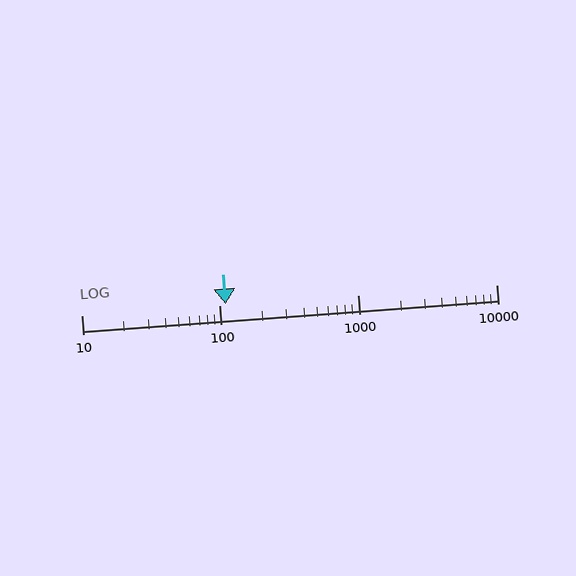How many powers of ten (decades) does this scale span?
The scale spans 3 decades, from 10 to 10000.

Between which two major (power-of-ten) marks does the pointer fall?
The pointer is between 100 and 1000.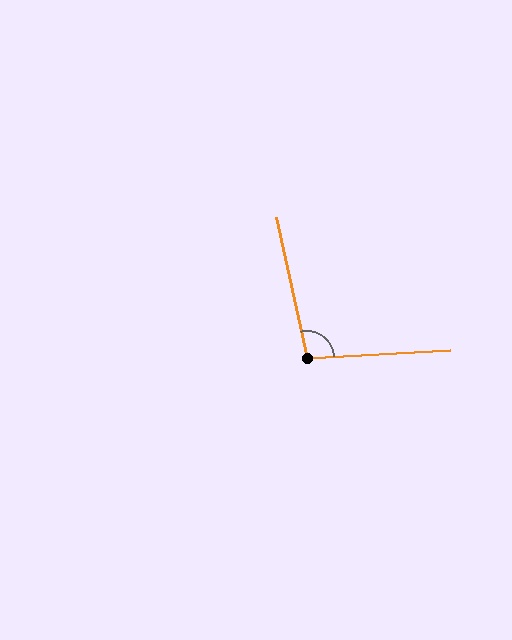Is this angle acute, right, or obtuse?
It is obtuse.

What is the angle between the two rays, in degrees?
Approximately 100 degrees.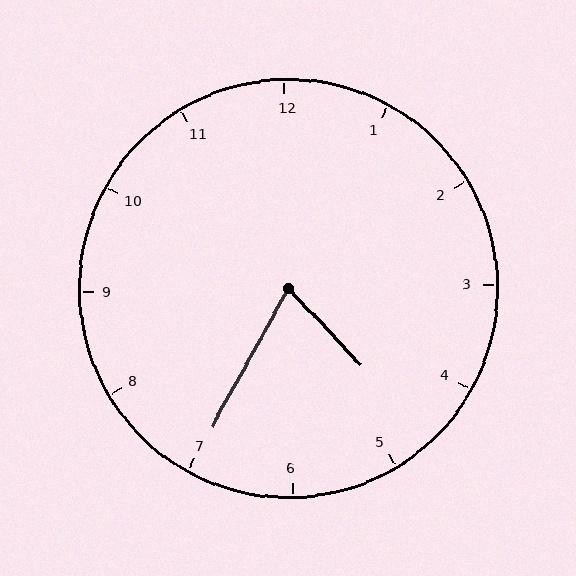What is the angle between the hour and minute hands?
Approximately 72 degrees.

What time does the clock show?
4:35.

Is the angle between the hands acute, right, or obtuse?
It is acute.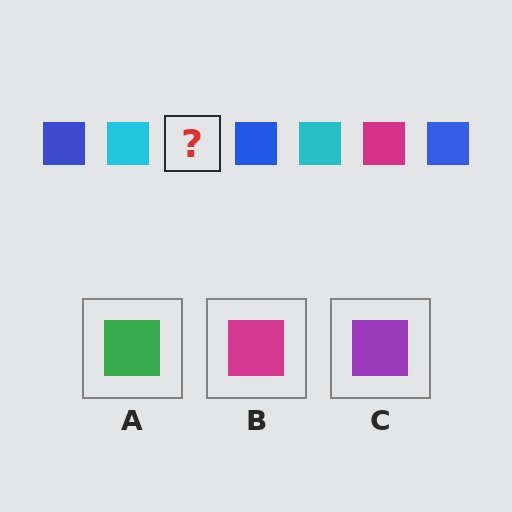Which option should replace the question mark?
Option B.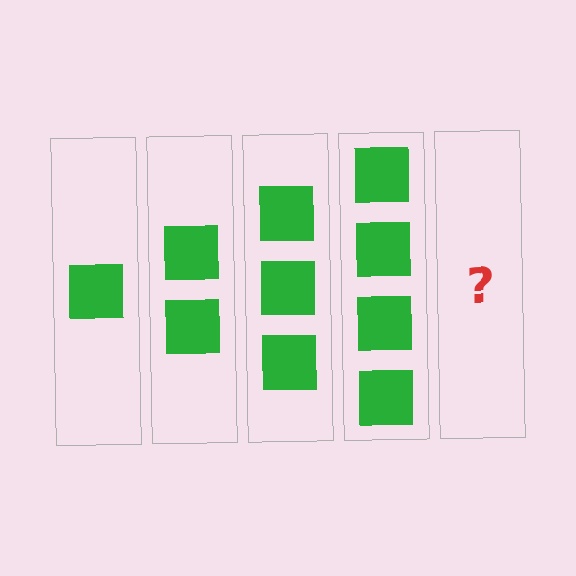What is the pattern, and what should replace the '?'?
The pattern is that each step adds one more square. The '?' should be 5 squares.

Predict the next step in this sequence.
The next step is 5 squares.